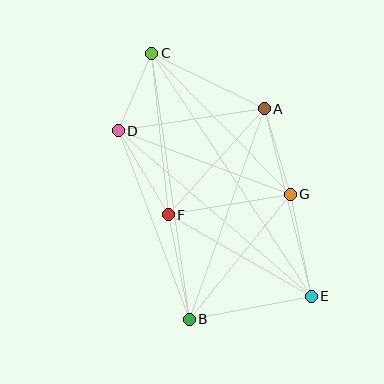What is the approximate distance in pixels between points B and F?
The distance between B and F is approximately 107 pixels.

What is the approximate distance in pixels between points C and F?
The distance between C and F is approximately 162 pixels.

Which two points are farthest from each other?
Points C and E are farthest from each other.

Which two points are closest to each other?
Points C and D are closest to each other.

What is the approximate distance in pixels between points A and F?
The distance between A and F is approximately 143 pixels.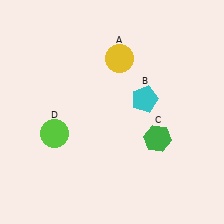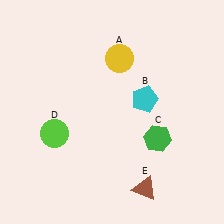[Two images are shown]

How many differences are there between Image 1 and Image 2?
There is 1 difference between the two images.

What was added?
A brown triangle (E) was added in Image 2.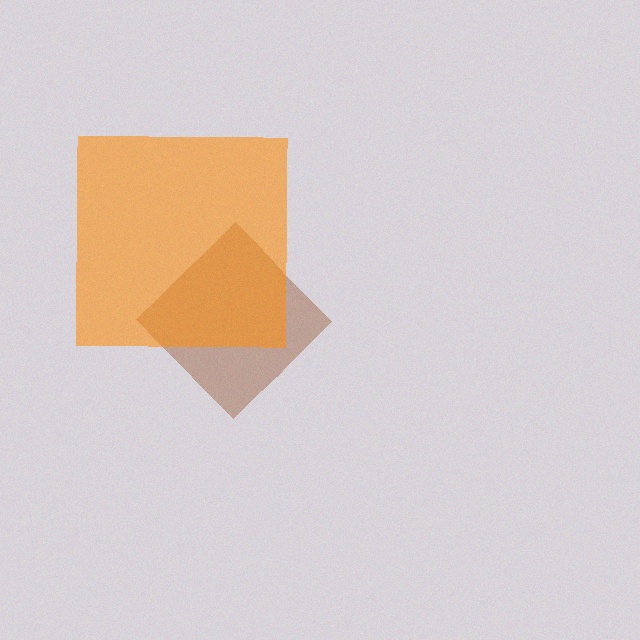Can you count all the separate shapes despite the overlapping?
Yes, there are 2 separate shapes.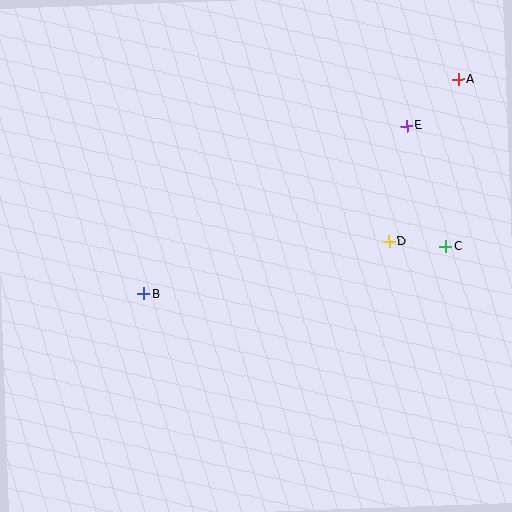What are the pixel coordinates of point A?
Point A is at (458, 79).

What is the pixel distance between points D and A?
The distance between D and A is 176 pixels.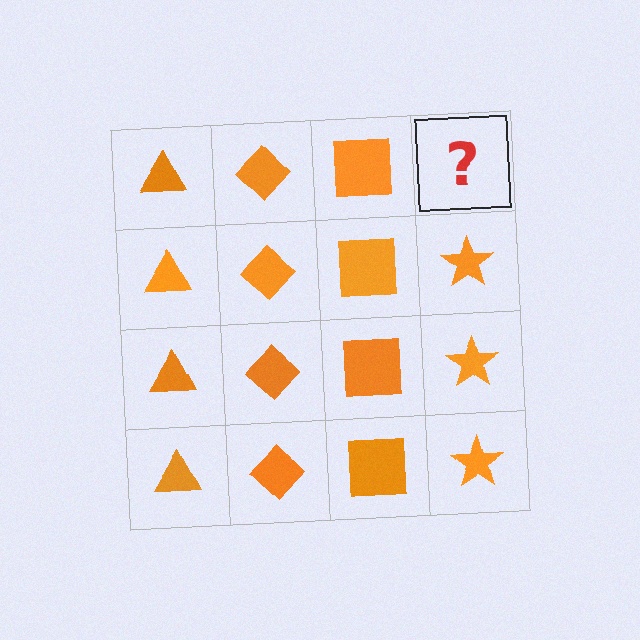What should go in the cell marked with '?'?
The missing cell should contain an orange star.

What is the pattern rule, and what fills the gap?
The rule is that each column has a consistent shape. The gap should be filled with an orange star.